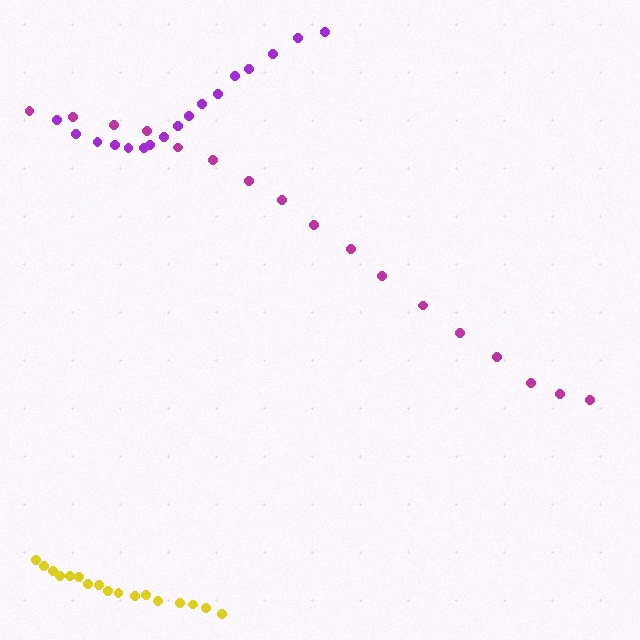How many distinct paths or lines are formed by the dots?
There are 3 distinct paths.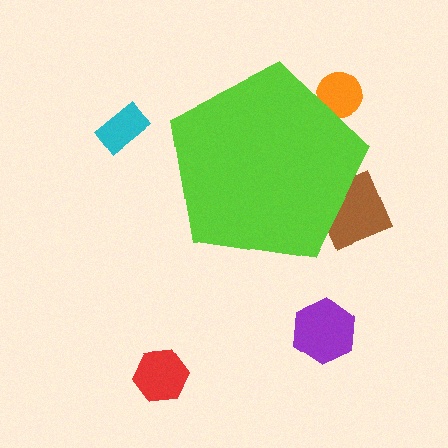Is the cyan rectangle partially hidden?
No, the cyan rectangle is fully visible.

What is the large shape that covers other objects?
A lime pentagon.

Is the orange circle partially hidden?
Yes, the orange circle is partially hidden behind the lime pentagon.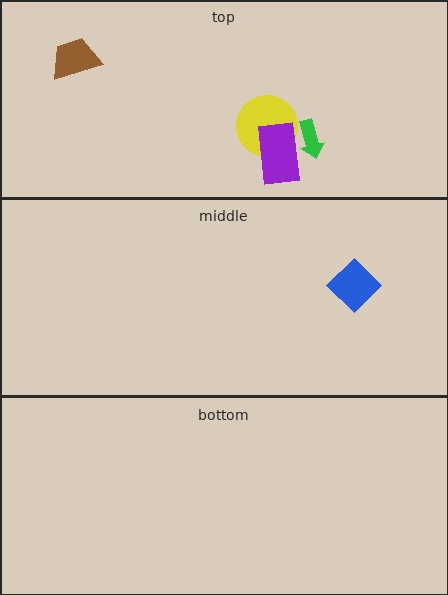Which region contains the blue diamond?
The middle region.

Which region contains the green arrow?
The top region.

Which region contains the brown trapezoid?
The top region.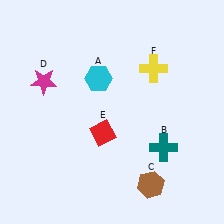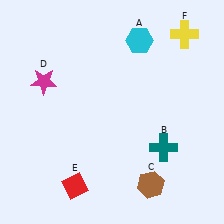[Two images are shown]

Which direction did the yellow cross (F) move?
The yellow cross (F) moved up.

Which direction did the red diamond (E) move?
The red diamond (E) moved down.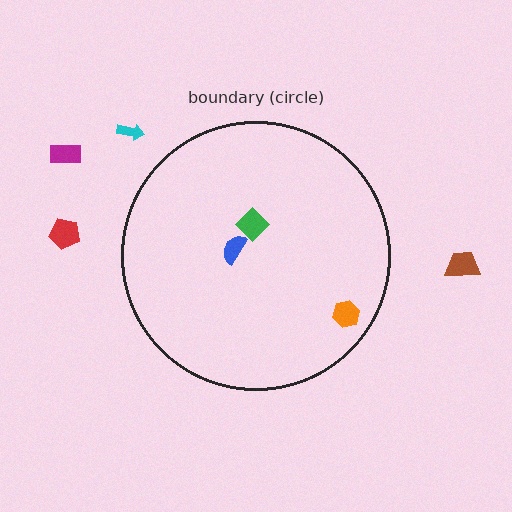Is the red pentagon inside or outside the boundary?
Outside.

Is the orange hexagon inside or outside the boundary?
Inside.